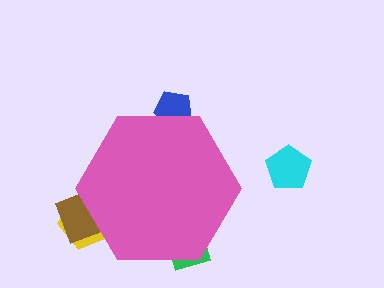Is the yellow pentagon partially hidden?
Yes, the yellow pentagon is partially hidden behind the pink hexagon.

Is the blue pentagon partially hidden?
Yes, the blue pentagon is partially hidden behind the pink hexagon.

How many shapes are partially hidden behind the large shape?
4 shapes are partially hidden.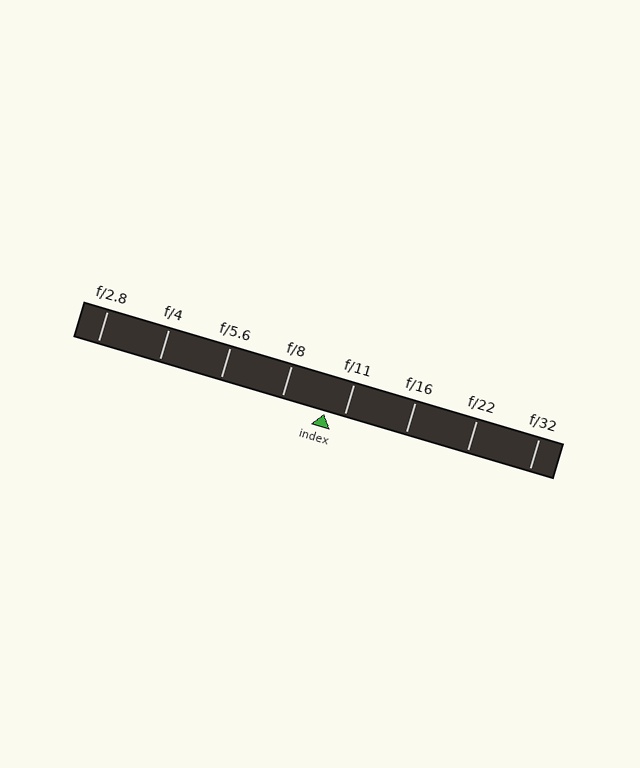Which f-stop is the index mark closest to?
The index mark is closest to f/11.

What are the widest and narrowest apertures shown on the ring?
The widest aperture shown is f/2.8 and the narrowest is f/32.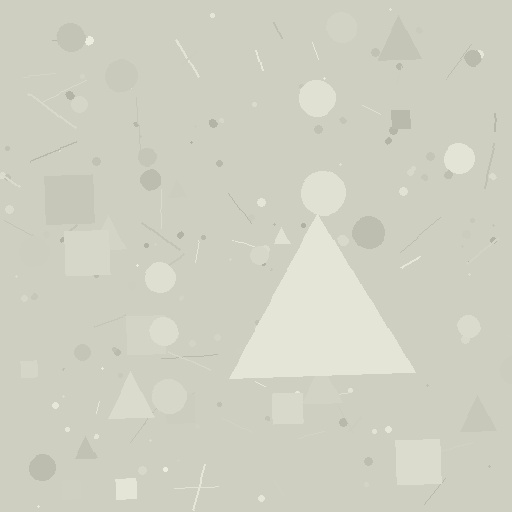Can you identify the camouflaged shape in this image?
The camouflaged shape is a triangle.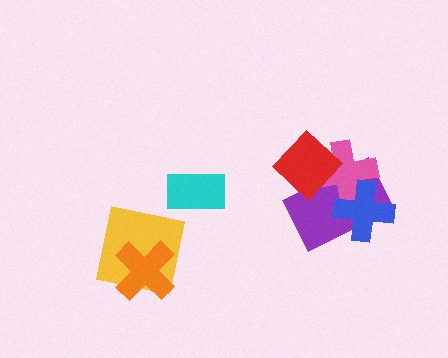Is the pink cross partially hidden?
Yes, it is partially covered by another shape.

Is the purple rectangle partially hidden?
Yes, it is partially covered by another shape.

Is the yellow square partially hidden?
Yes, it is partially covered by another shape.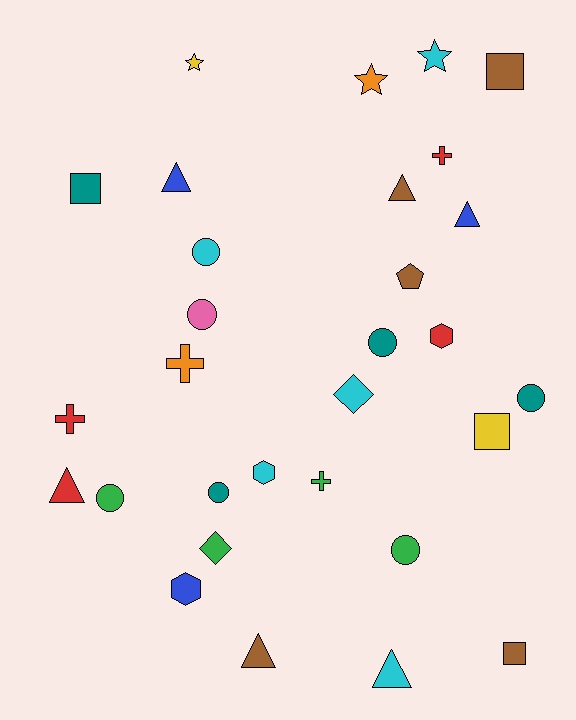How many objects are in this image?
There are 30 objects.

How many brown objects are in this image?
There are 5 brown objects.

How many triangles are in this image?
There are 6 triangles.